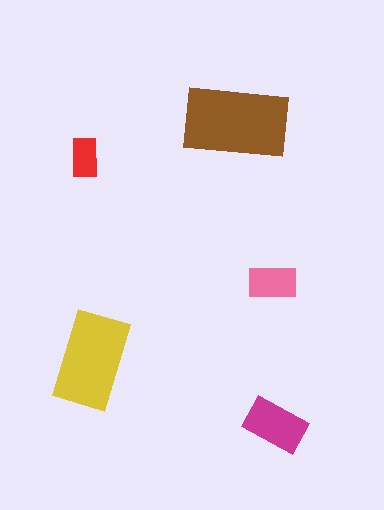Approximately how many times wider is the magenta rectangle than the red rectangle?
About 1.5 times wider.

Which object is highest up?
The brown rectangle is topmost.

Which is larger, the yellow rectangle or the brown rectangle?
The brown one.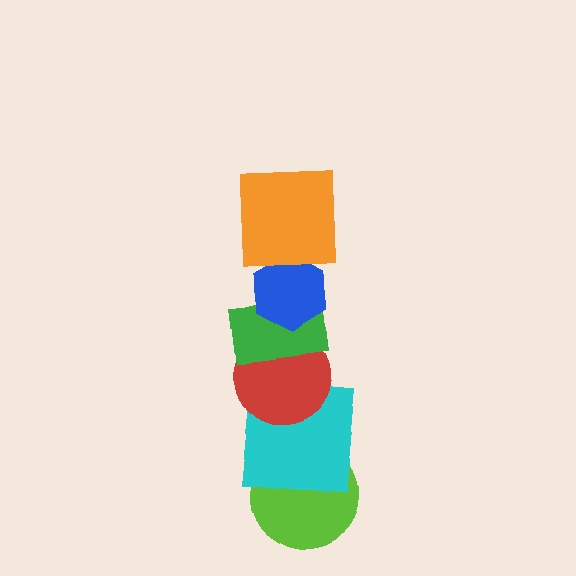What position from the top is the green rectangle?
The green rectangle is 3rd from the top.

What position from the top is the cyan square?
The cyan square is 5th from the top.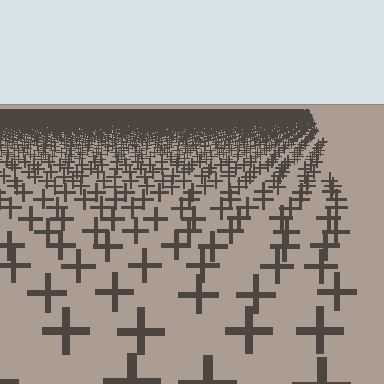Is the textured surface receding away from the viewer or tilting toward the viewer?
The surface is receding away from the viewer. Texture elements get smaller and denser toward the top.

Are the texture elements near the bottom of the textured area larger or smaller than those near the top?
Larger. Near the bottom, elements are closer to the viewer and appear at a bigger on-screen size.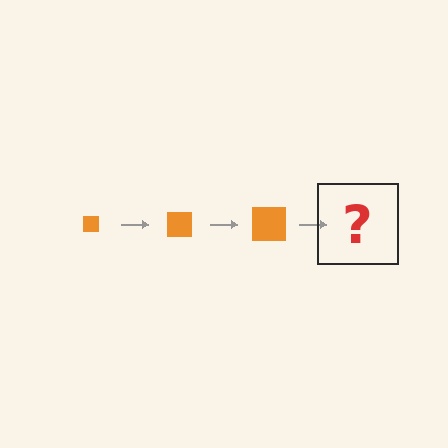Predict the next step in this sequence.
The next step is an orange square, larger than the previous one.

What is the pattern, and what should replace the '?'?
The pattern is that the square gets progressively larger each step. The '?' should be an orange square, larger than the previous one.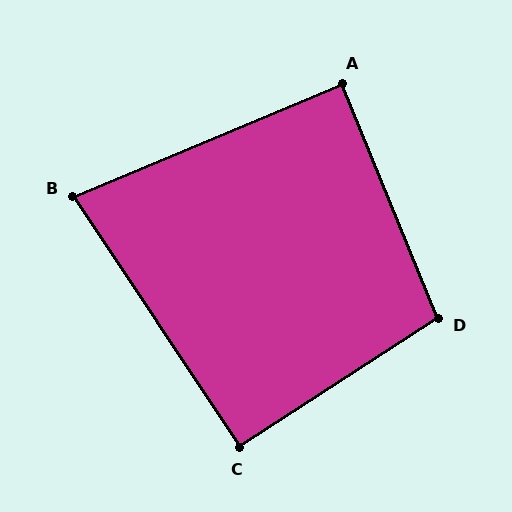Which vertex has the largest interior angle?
D, at approximately 101 degrees.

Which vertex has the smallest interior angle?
B, at approximately 79 degrees.